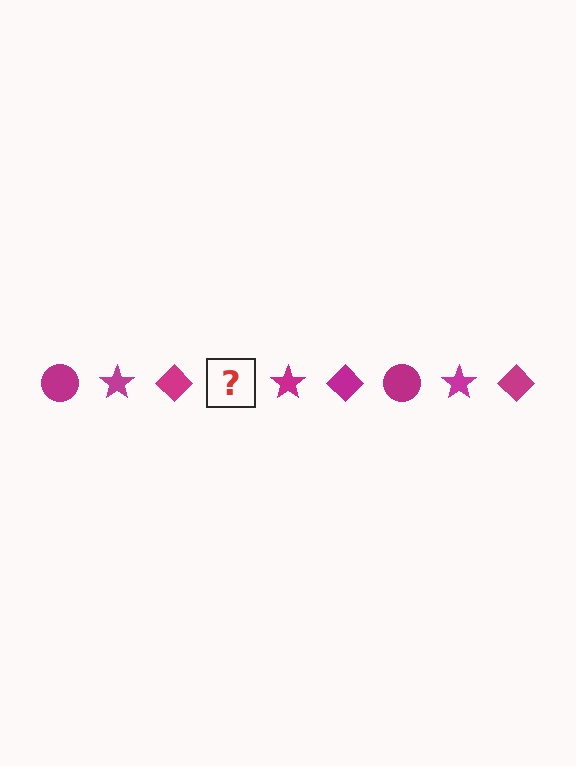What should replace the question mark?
The question mark should be replaced with a magenta circle.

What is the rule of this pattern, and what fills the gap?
The rule is that the pattern cycles through circle, star, diamond shapes in magenta. The gap should be filled with a magenta circle.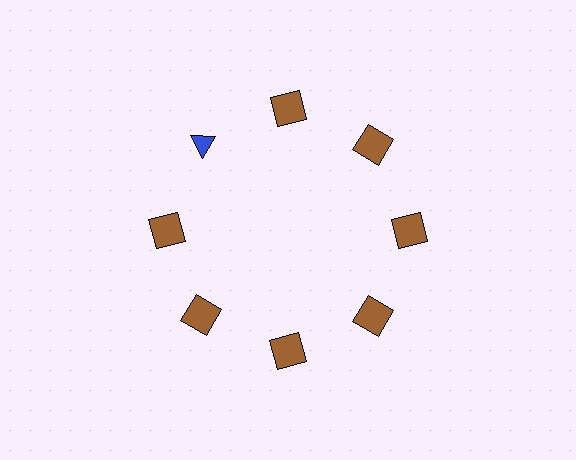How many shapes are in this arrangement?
There are 8 shapes arranged in a ring pattern.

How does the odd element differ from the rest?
It differs in both color (blue instead of brown) and shape (triangle instead of square).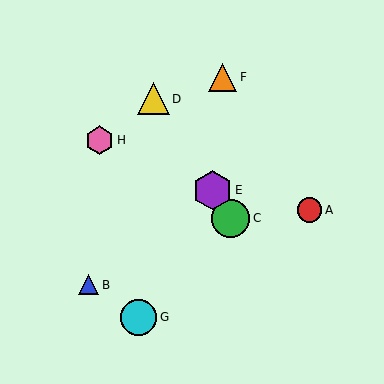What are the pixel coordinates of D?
Object D is at (153, 99).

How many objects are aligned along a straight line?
3 objects (C, D, E) are aligned along a straight line.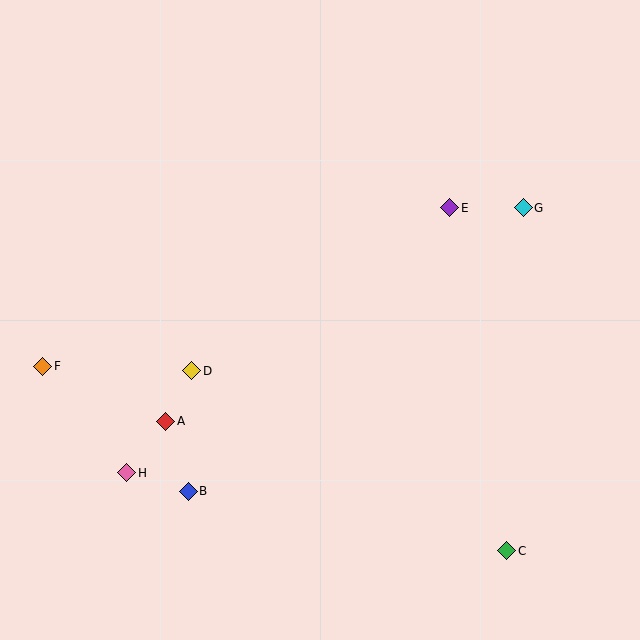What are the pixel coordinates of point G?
Point G is at (523, 208).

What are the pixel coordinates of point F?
Point F is at (43, 366).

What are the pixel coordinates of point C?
Point C is at (507, 551).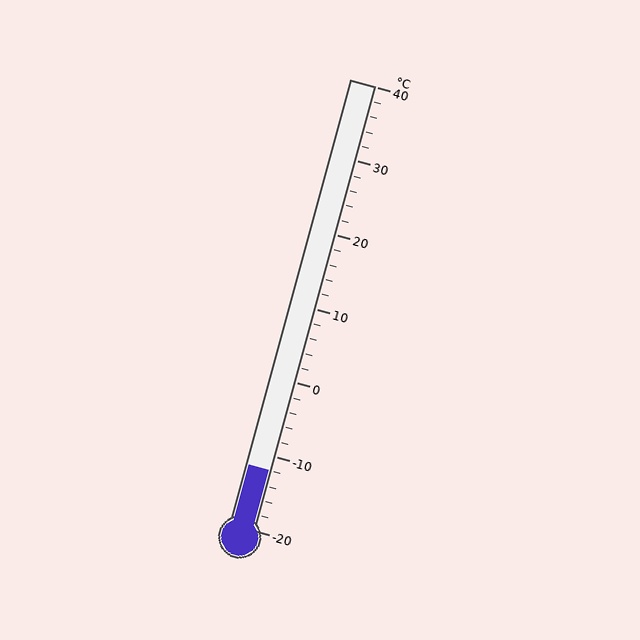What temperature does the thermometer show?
The thermometer shows approximately -12°C.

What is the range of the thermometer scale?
The thermometer scale ranges from -20°C to 40°C.